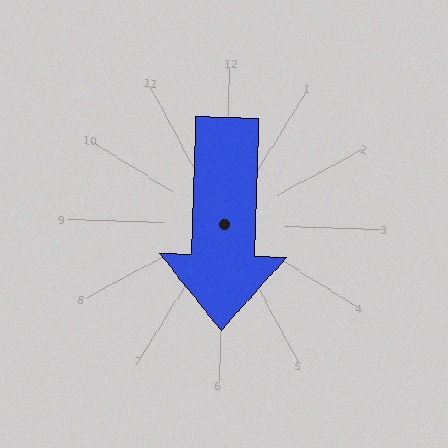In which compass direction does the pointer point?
South.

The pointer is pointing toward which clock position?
Roughly 6 o'clock.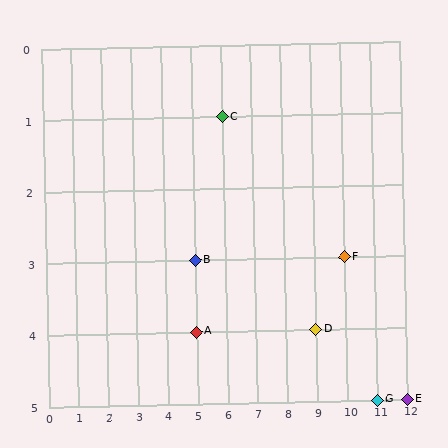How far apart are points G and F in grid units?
Points G and F are 1 column and 2 rows apart (about 2.2 grid units diagonally).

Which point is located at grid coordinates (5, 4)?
Point A is at (5, 4).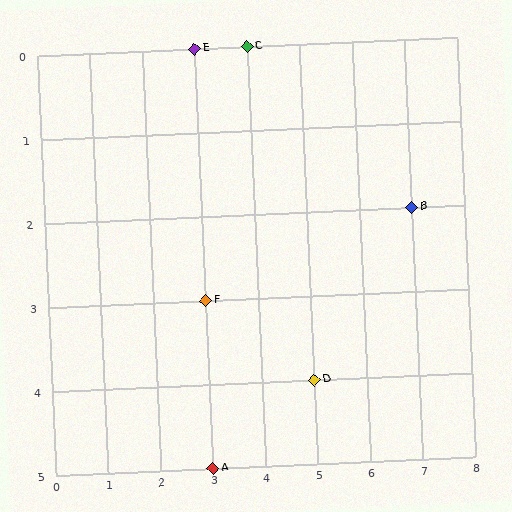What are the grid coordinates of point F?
Point F is at grid coordinates (3, 3).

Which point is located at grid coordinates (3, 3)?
Point F is at (3, 3).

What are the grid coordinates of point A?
Point A is at grid coordinates (3, 5).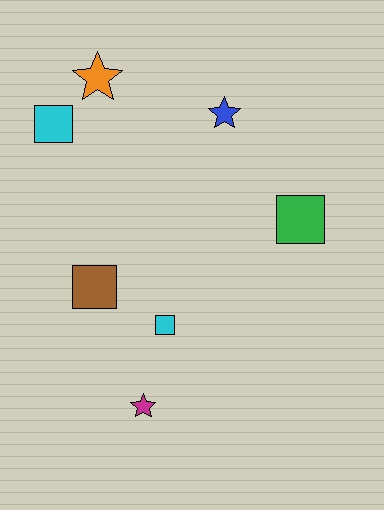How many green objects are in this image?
There is 1 green object.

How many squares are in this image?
There are 4 squares.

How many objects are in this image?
There are 7 objects.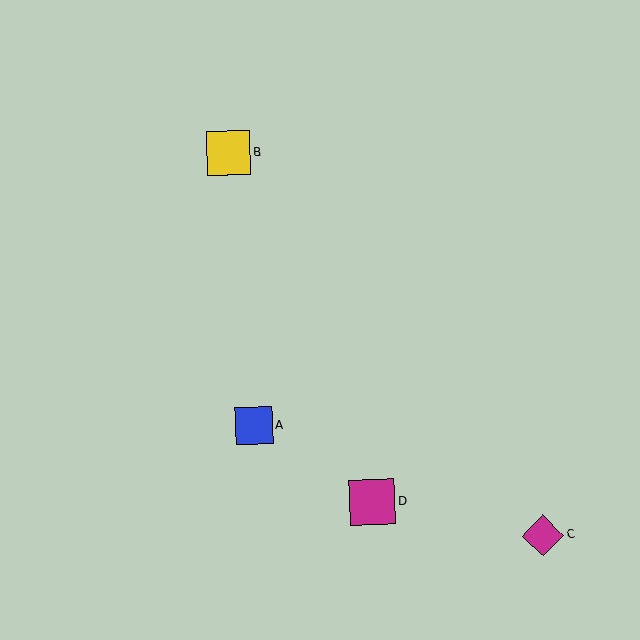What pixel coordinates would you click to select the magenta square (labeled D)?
Click at (372, 502) to select the magenta square D.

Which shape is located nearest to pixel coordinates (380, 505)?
The magenta square (labeled D) at (372, 502) is nearest to that location.